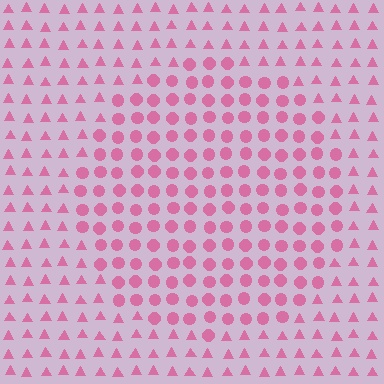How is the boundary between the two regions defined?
The boundary is defined by a change in element shape: circles inside vs. triangles outside. All elements share the same color and spacing.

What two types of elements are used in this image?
The image uses circles inside the circle region and triangles outside it.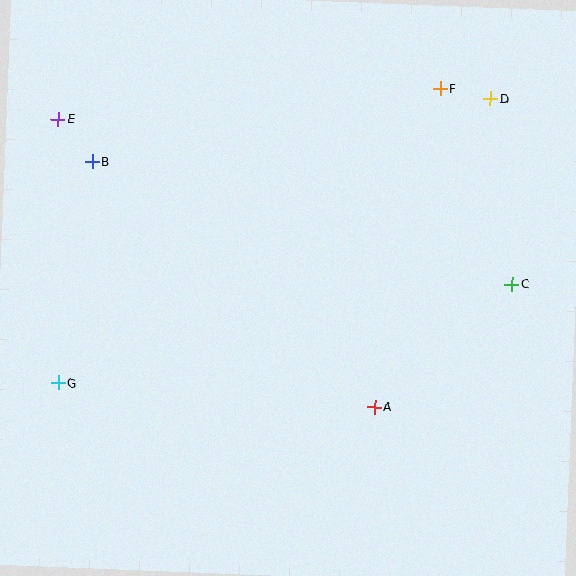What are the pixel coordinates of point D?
Point D is at (490, 98).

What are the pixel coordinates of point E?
Point E is at (58, 119).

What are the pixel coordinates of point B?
Point B is at (92, 162).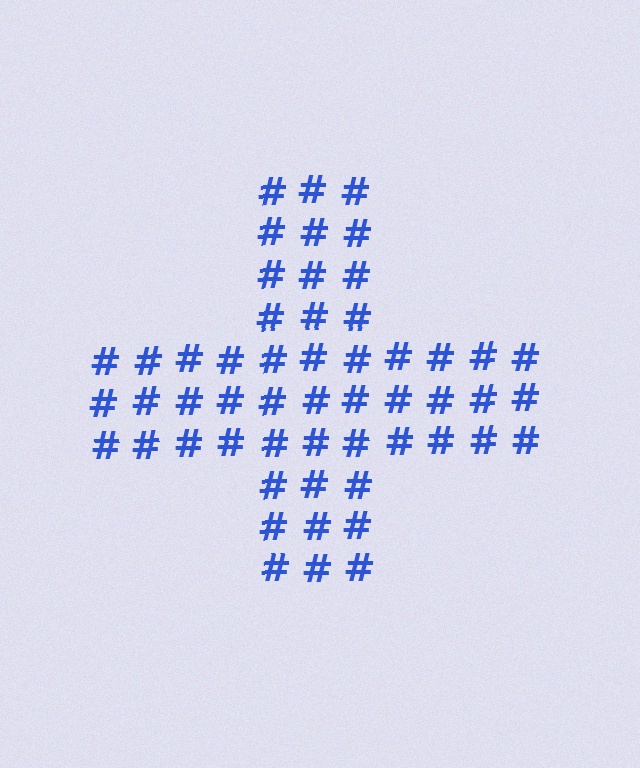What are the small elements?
The small elements are hash symbols.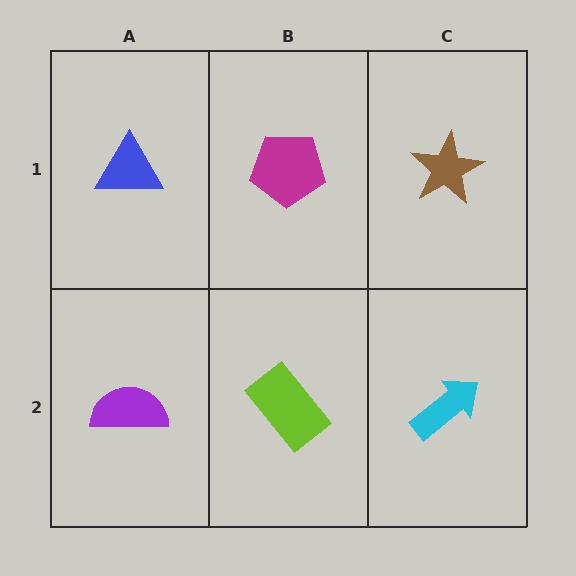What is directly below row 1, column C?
A cyan arrow.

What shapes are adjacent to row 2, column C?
A brown star (row 1, column C), a lime rectangle (row 2, column B).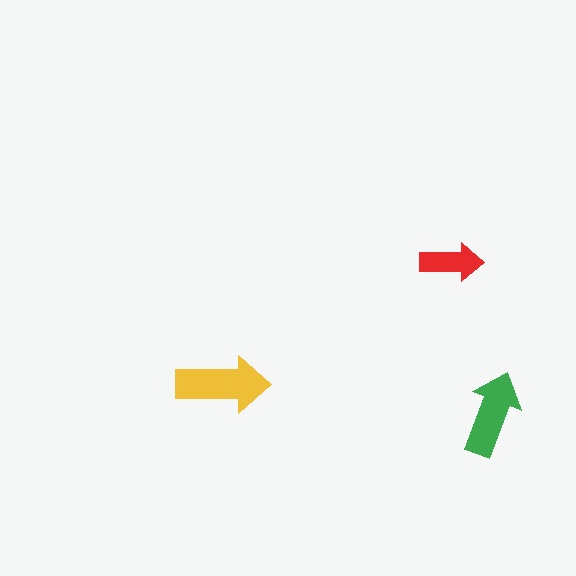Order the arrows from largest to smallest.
the yellow one, the green one, the red one.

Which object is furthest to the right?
The green arrow is rightmost.